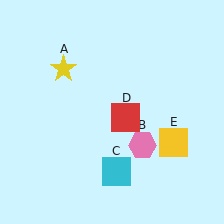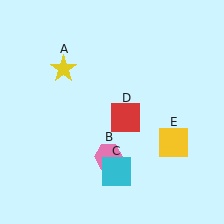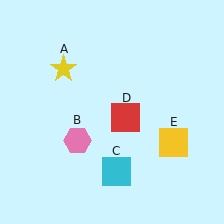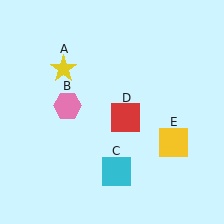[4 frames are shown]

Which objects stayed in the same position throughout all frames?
Yellow star (object A) and cyan square (object C) and red square (object D) and yellow square (object E) remained stationary.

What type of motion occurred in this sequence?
The pink hexagon (object B) rotated clockwise around the center of the scene.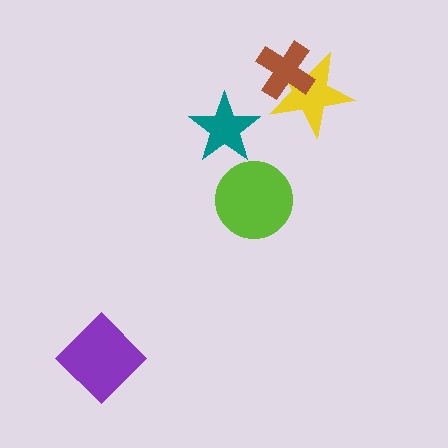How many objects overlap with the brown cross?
1 object overlaps with the brown cross.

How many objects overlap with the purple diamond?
0 objects overlap with the purple diamond.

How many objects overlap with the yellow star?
1 object overlaps with the yellow star.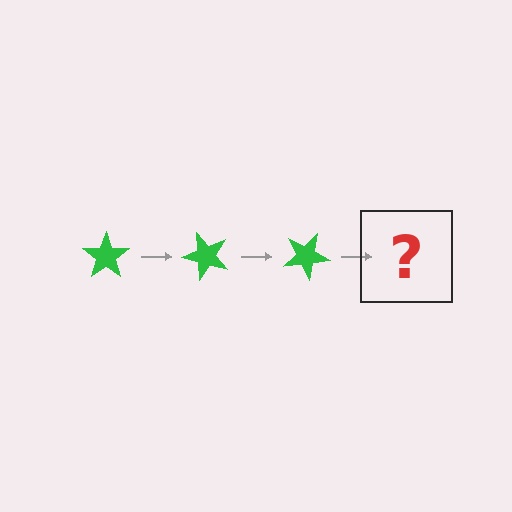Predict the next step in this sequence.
The next step is a green star rotated 150 degrees.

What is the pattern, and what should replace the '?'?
The pattern is that the star rotates 50 degrees each step. The '?' should be a green star rotated 150 degrees.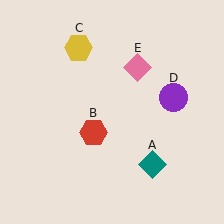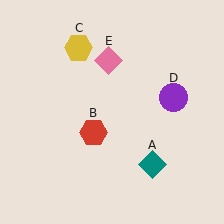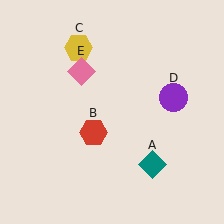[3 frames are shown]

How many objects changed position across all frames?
1 object changed position: pink diamond (object E).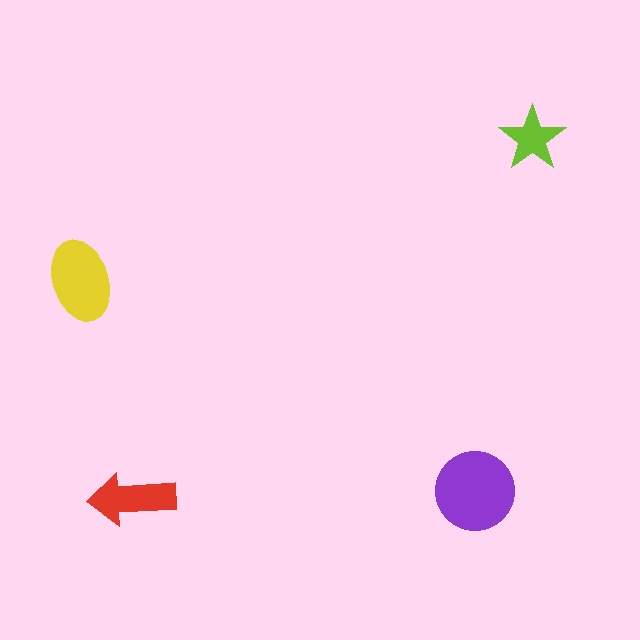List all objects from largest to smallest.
The purple circle, the yellow ellipse, the red arrow, the lime star.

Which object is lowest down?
The red arrow is bottommost.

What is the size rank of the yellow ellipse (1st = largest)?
2nd.